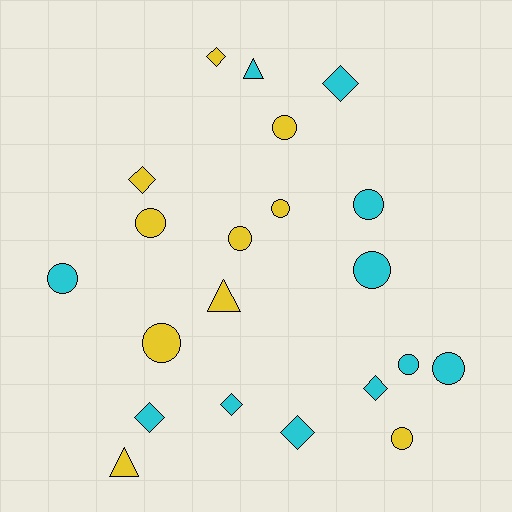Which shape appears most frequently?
Circle, with 11 objects.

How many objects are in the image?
There are 21 objects.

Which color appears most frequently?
Cyan, with 11 objects.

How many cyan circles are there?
There are 5 cyan circles.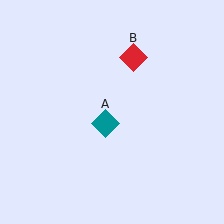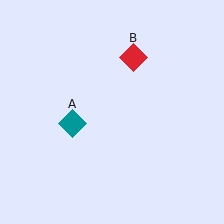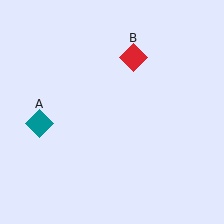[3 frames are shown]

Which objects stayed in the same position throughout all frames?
Red diamond (object B) remained stationary.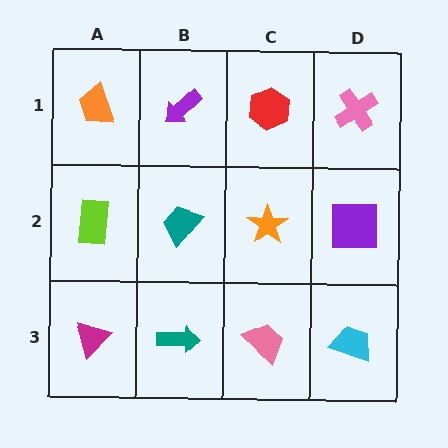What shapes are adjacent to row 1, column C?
An orange star (row 2, column C), a purple arrow (row 1, column B), a pink cross (row 1, column D).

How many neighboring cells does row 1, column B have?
3.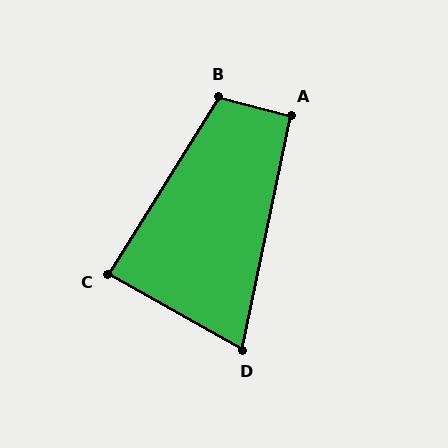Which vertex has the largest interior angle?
B, at approximately 107 degrees.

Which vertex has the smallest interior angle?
D, at approximately 73 degrees.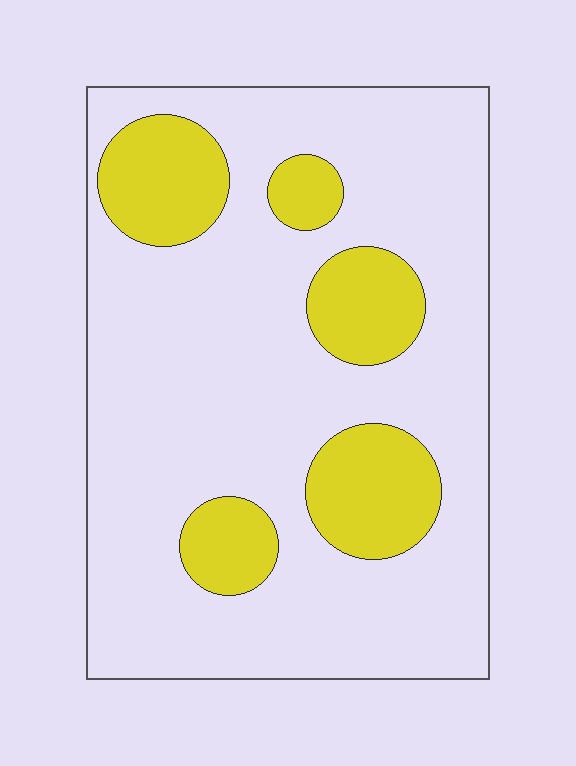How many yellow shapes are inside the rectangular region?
5.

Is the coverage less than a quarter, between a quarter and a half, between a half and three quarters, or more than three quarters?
Less than a quarter.